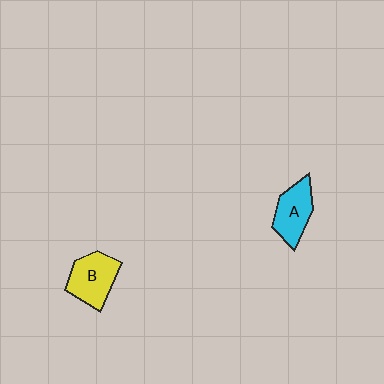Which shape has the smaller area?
Shape A (cyan).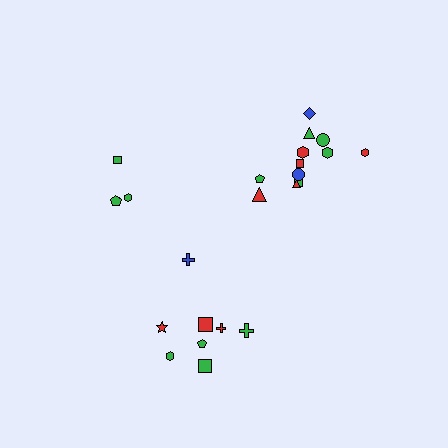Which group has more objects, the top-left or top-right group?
The top-right group.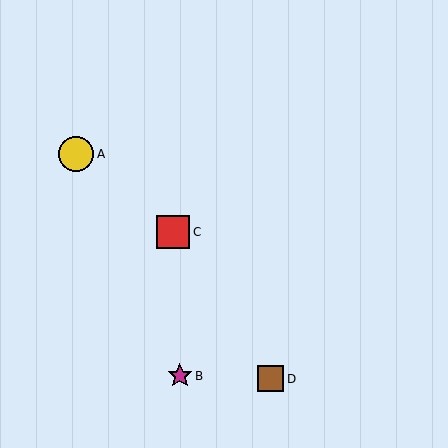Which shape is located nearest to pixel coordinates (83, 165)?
The yellow circle (labeled A) at (76, 154) is nearest to that location.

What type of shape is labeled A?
Shape A is a yellow circle.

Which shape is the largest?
The yellow circle (labeled A) is the largest.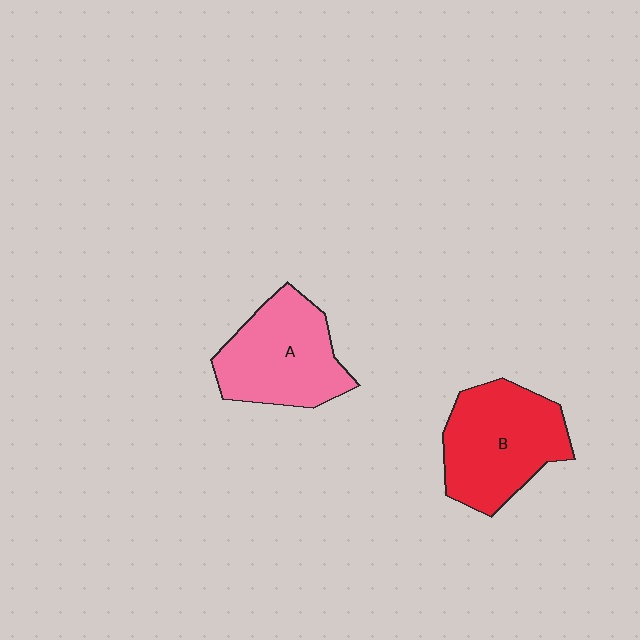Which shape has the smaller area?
Shape A (pink).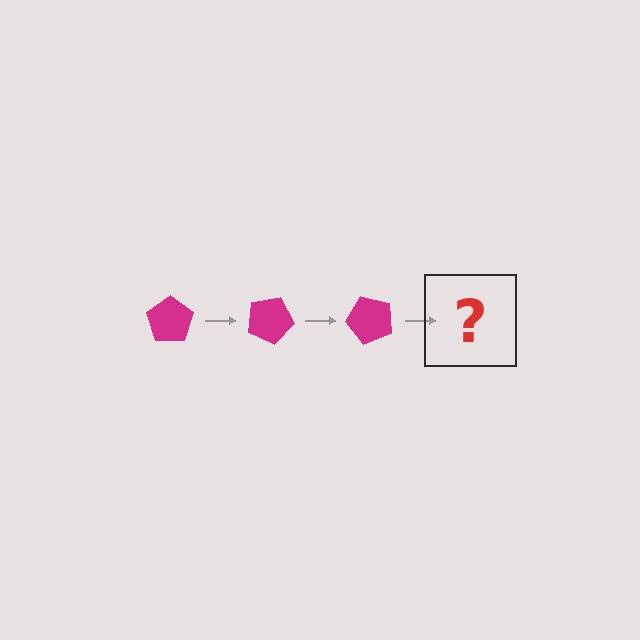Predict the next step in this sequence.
The next step is a magenta pentagon rotated 75 degrees.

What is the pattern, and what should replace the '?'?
The pattern is that the pentagon rotates 25 degrees each step. The '?' should be a magenta pentagon rotated 75 degrees.